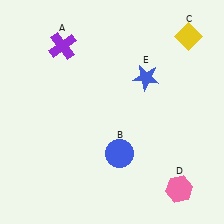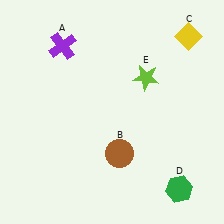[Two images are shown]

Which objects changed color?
B changed from blue to brown. D changed from pink to green. E changed from blue to lime.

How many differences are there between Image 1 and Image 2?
There are 3 differences between the two images.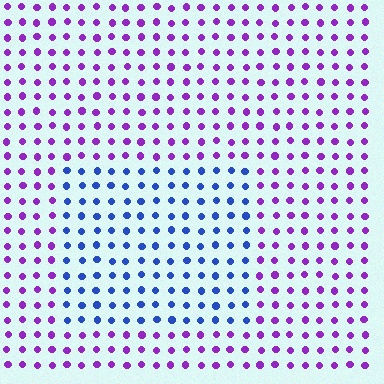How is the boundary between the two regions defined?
The boundary is defined purely by a slight shift in hue (about 57 degrees). Spacing, size, and orientation are identical on both sides.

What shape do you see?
I see a rectangle.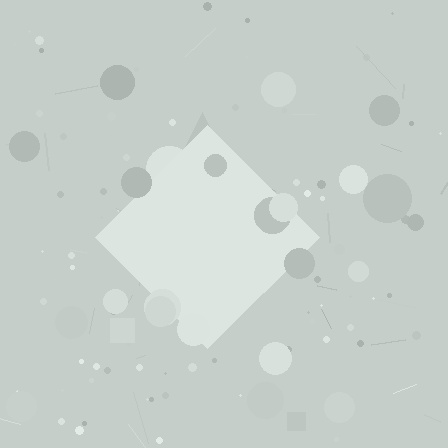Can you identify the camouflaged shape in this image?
The camouflaged shape is a diamond.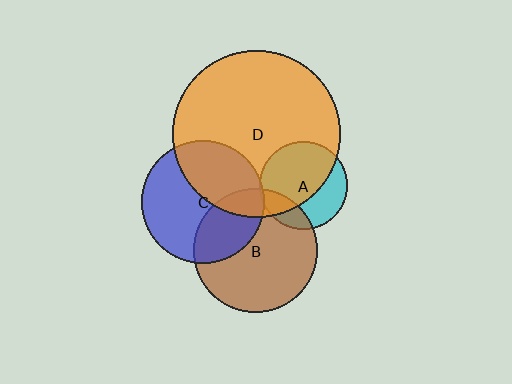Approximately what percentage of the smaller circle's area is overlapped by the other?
Approximately 5%.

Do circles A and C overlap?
Yes.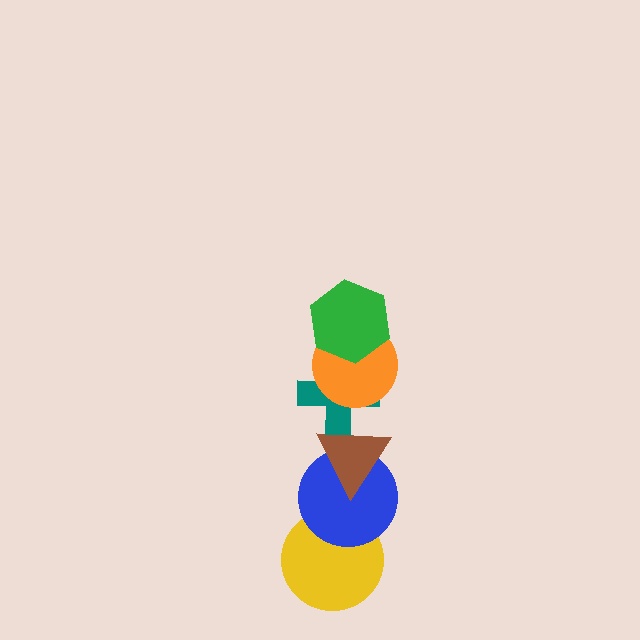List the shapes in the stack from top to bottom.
From top to bottom: the green hexagon, the orange circle, the teal cross, the brown triangle, the blue circle, the yellow circle.